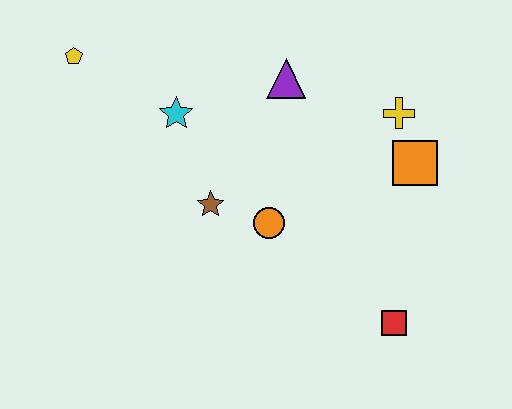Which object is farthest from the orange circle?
The yellow pentagon is farthest from the orange circle.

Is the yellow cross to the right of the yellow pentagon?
Yes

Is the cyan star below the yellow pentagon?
Yes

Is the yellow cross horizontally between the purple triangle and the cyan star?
No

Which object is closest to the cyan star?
The brown star is closest to the cyan star.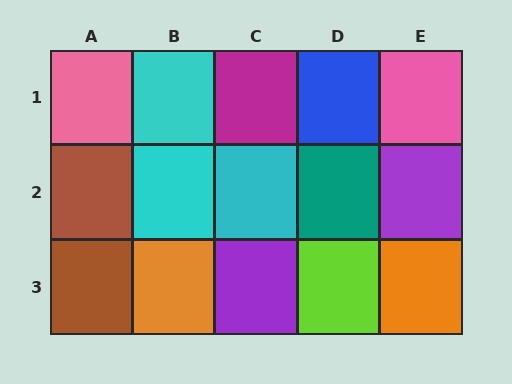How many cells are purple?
2 cells are purple.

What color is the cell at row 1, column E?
Pink.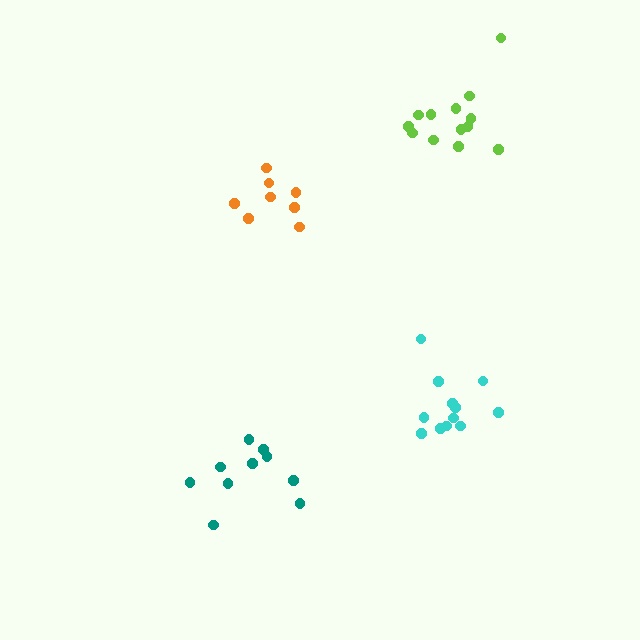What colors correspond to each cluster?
The clusters are colored: orange, cyan, lime, teal.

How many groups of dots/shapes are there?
There are 4 groups.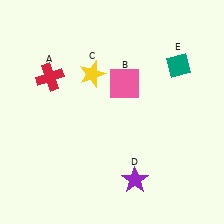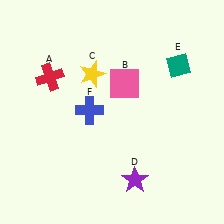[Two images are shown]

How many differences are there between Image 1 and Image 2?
There is 1 difference between the two images.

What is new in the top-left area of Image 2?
A blue cross (F) was added in the top-left area of Image 2.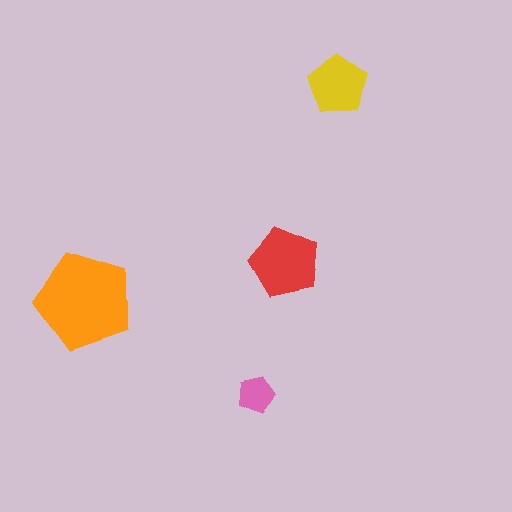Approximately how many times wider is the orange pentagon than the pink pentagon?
About 2.5 times wider.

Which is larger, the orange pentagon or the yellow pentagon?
The orange one.